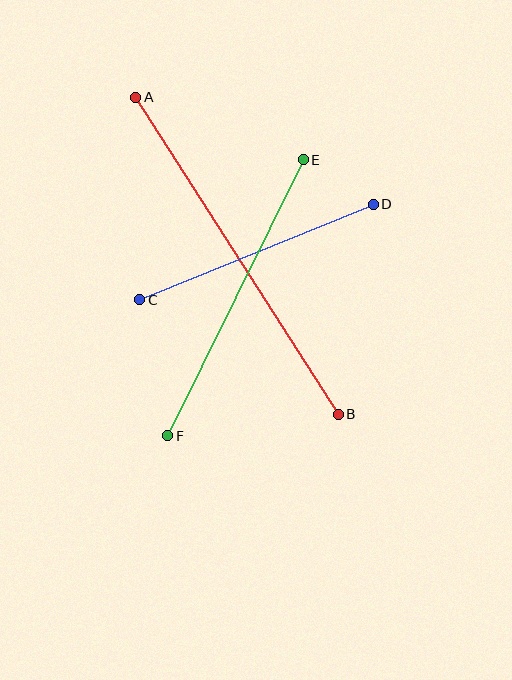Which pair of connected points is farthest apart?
Points A and B are farthest apart.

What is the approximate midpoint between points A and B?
The midpoint is at approximately (237, 256) pixels.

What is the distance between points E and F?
The distance is approximately 307 pixels.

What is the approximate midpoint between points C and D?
The midpoint is at approximately (257, 252) pixels.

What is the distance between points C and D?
The distance is approximately 252 pixels.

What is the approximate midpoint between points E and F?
The midpoint is at approximately (235, 298) pixels.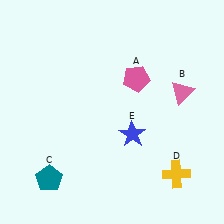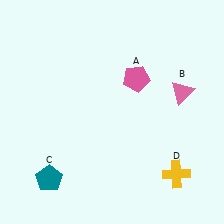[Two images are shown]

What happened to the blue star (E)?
The blue star (E) was removed in Image 2. It was in the bottom-right area of Image 1.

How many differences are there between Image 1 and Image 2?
There is 1 difference between the two images.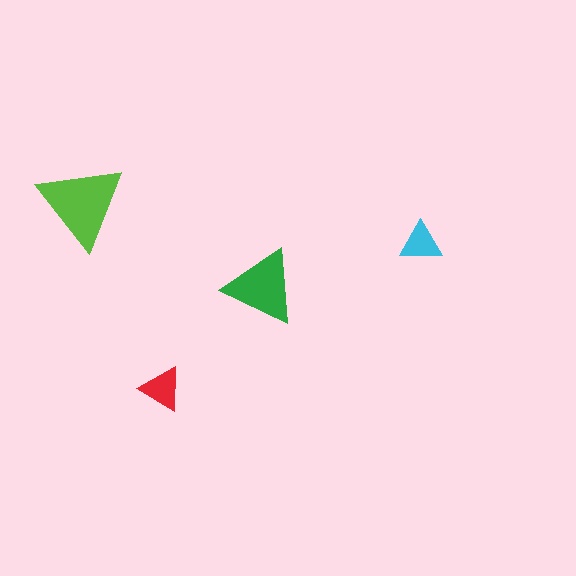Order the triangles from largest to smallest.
the lime one, the green one, the red one, the cyan one.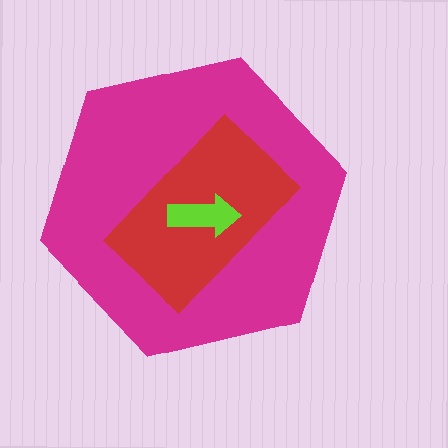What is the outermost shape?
The magenta hexagon.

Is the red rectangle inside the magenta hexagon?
Yes.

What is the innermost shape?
The lime arrow.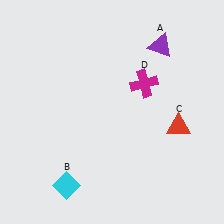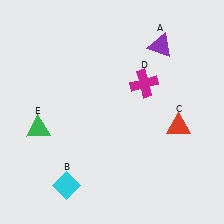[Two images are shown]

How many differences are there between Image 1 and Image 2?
There is 1 difference between the two images.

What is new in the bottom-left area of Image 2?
A green triangle (E) was added in the bottom-left area of Image 2.